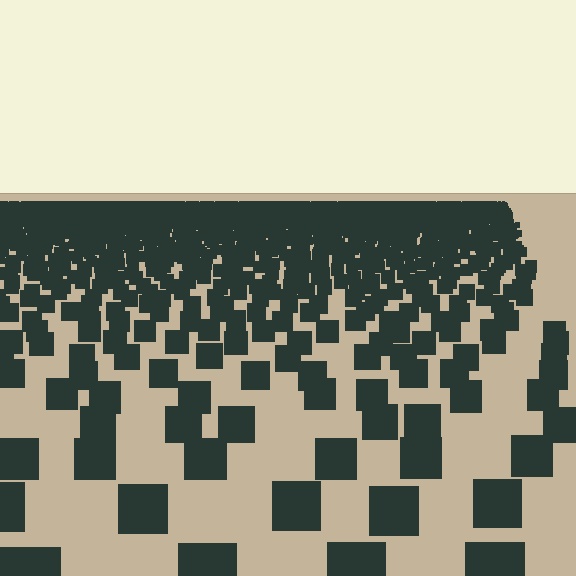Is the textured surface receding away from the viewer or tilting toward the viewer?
The surface is receding away from the viewer. Texture elements get smaller and denser toward the top.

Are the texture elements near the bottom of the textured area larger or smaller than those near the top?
Larger. Near the bottom, elements are closer to the viewer and appear at a bigger on-screen size.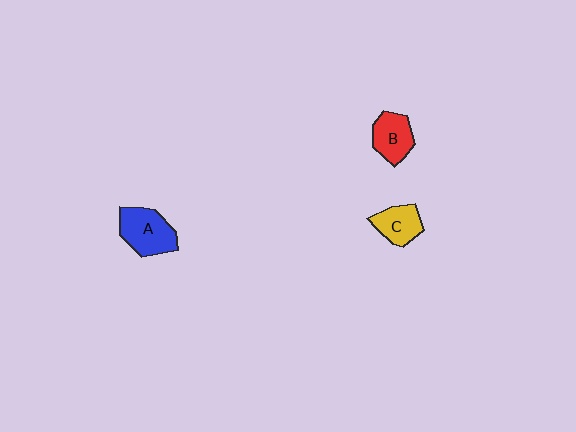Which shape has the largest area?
Shape A (blue).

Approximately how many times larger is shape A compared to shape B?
Approximately 1.3 times.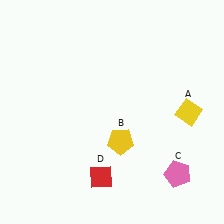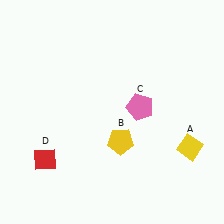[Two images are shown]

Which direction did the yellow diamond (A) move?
The yellow diamond (A) moved down.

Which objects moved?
The objects that moved are: the yellow diamond (A), the pink pentagon (C), the red diamond (D).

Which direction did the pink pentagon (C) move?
The pink pentagon (C) moved up.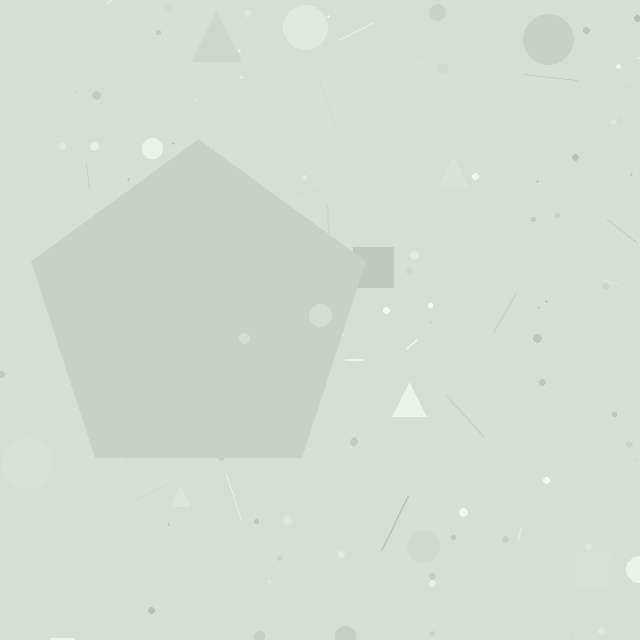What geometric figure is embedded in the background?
A pentagon is embedded in the background.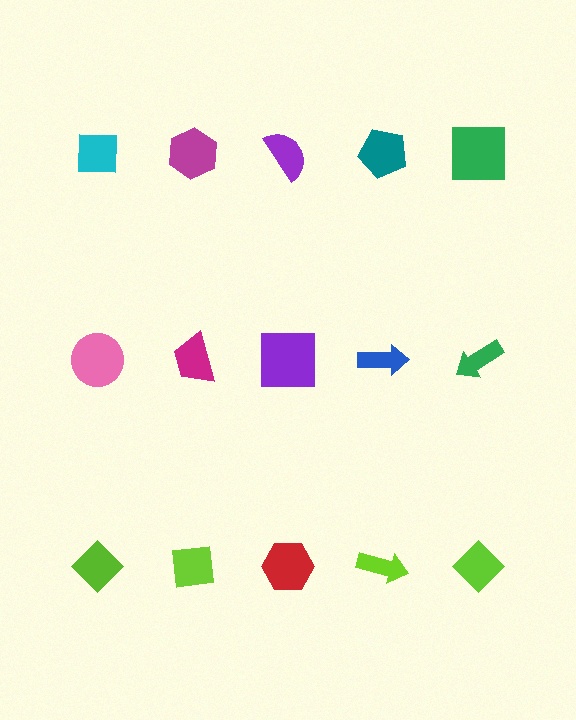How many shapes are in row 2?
5 shapes.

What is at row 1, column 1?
A cyan square.